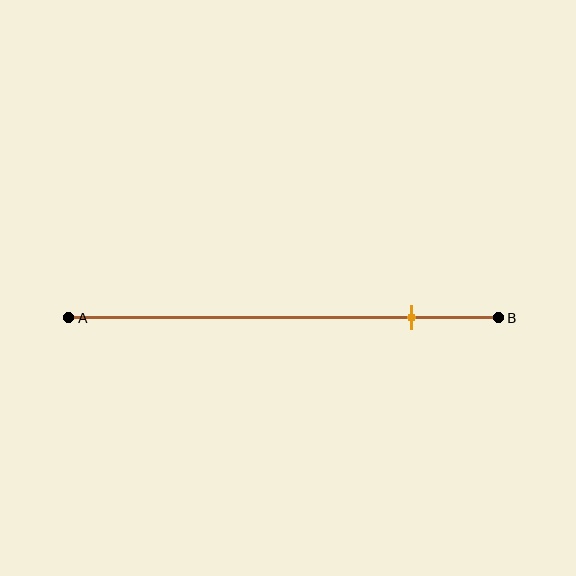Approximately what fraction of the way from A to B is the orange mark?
The orange mark is approximately 80% of the way from A to B.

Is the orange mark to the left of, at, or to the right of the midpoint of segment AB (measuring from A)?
The orange mark is to the right of the midpoint of segment AB.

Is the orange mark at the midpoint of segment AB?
No, the mark is at about 80% from A, not at the 50% midpoint.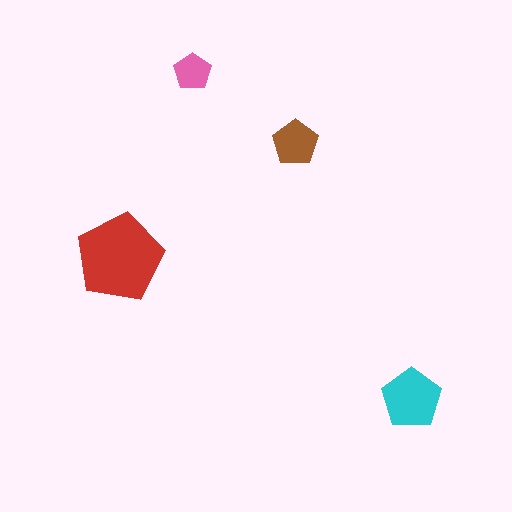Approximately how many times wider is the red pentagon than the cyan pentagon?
About 1.5 times wider.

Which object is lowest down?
The cyan pentagon is bottommost.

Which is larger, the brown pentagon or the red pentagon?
The red one.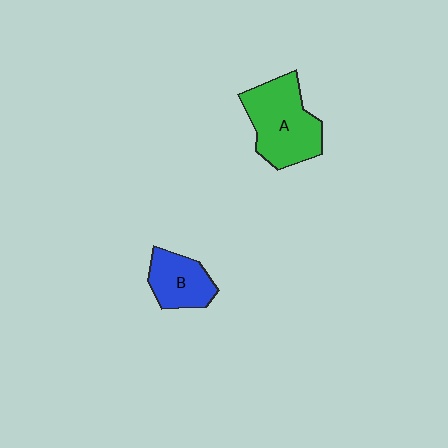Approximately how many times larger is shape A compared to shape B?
Approximately 1.7 times.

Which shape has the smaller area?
Shape B (blue).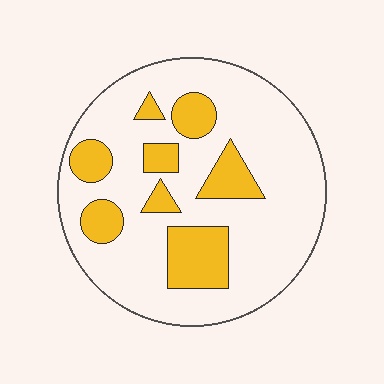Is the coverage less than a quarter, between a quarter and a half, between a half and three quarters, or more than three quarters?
Less than a quarter.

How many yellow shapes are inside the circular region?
8.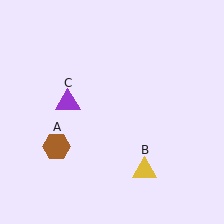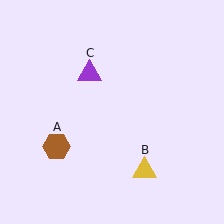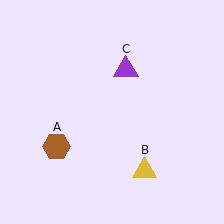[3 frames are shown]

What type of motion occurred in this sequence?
The purple triangle (object C) rotated clockwise around the center of the scene.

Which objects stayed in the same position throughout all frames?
Brown hexagon (object A) and yellow triangle (object B) remained stationary.